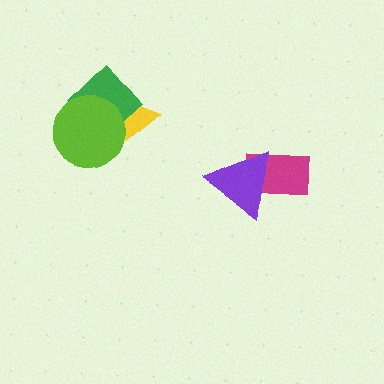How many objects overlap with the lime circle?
2 objects overlap with the lime circle.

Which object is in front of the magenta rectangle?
The purple triangle is in front of the magenta rectangle.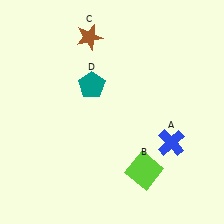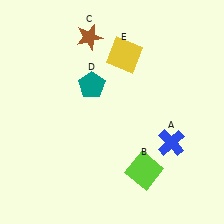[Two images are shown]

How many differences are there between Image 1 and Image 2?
There is 1 difference between the two images.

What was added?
A yellow square (E) was added in Image 2.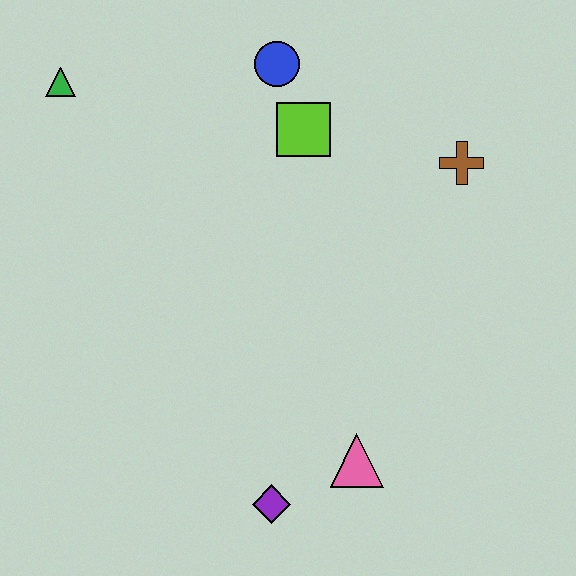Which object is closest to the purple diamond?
The pink triangle is closest to the purple diamond.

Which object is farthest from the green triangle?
The pink triangle is farthest from the green triangle.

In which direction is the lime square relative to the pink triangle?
The lime square is above the pink triangle.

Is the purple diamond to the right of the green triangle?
Yes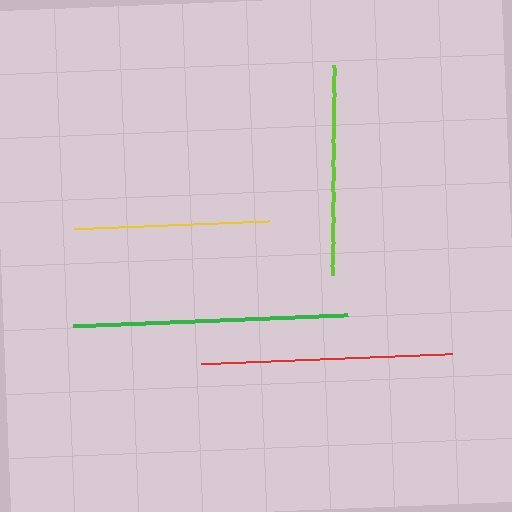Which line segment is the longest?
The green line is the longest at approximately 274 pixels.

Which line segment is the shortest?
The yellow line is the shortest at approximately 195 pixels.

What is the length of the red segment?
The red segment is approximately 251 pixels long.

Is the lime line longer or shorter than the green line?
The green line is longer than the lime line.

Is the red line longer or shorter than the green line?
The green line is longer than the red line.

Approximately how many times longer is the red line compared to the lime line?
The red line is approximately 1.2 times the length of the lime line.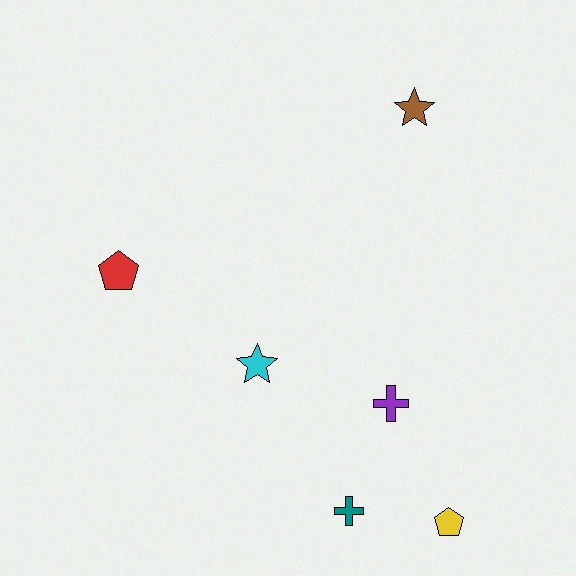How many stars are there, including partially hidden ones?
There are 2 stars.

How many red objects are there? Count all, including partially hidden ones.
There is 1 red object.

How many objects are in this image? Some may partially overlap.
There are 6 objects.